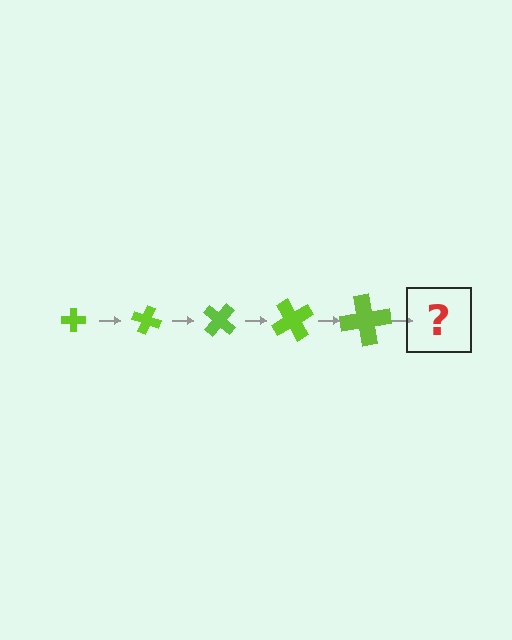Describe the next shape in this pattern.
It should be a cross, larger than the previous one and rotated 100 degrees from the start.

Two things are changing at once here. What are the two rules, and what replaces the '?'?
The two rules are that the cross grows larger each step and it rotates 20 degrees each step. The '?' should be a cross, larger than the previous one and rotated 100 degrees from the start.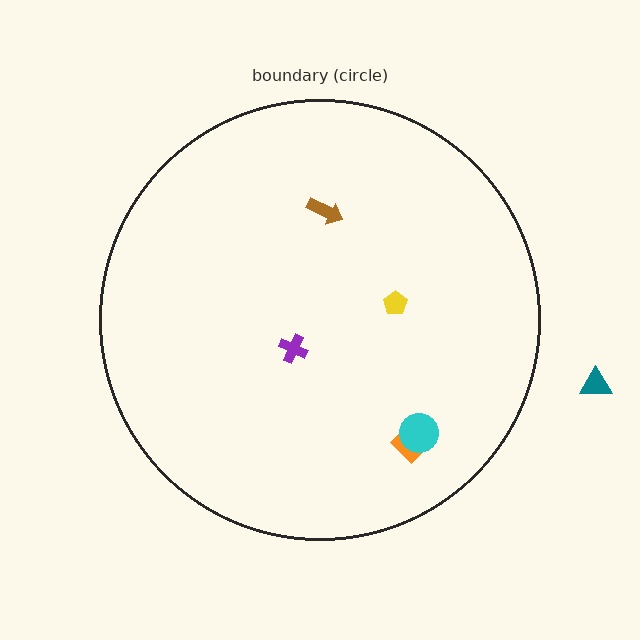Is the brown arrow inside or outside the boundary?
Inside.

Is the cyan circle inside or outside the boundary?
Inside.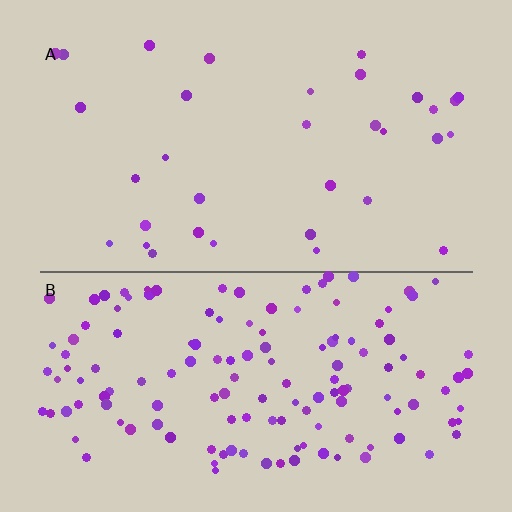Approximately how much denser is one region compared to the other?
Approximately 4.3× — region B over region A.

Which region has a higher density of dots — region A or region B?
B (the bottom).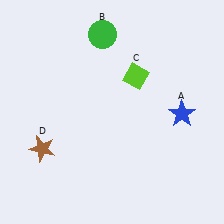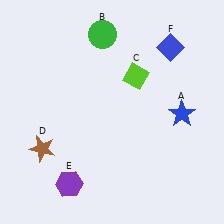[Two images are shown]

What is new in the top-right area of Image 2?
A blue diamond (F) was added in the top-right area of Image 2.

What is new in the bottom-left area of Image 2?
A purple hexagon (E) was added in the bottom-left area of Image 2.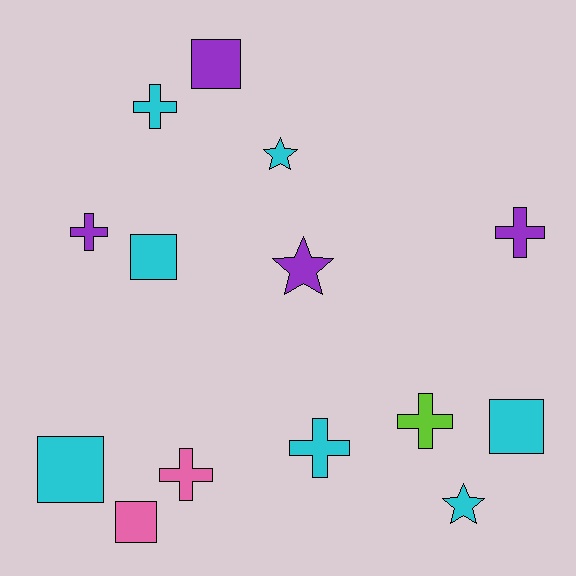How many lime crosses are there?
There is 1 lime cross.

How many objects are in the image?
There are 14 objects.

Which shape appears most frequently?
Cross, with 6 objects.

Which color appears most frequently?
Cyan, with 7 objects.